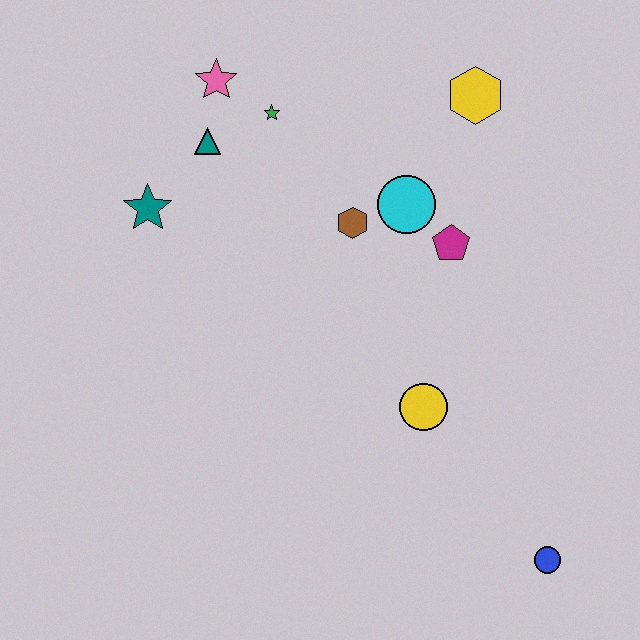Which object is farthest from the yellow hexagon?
The blue circle is farthest from the yellow hexagon.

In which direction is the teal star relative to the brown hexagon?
The teal star is to the left of the brown hexagon.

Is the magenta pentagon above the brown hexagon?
No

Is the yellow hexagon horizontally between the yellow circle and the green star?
No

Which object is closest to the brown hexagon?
The cyan circle is closest to the brown hexagon.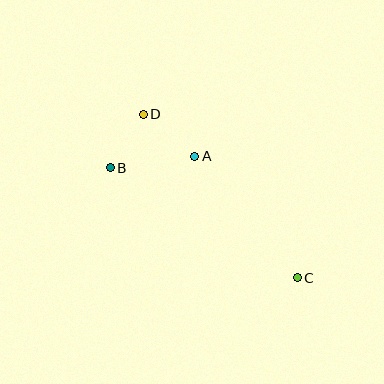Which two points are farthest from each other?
Points C and D are farthest from each other.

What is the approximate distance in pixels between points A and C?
The distance between A and C is approximately 159 pixels.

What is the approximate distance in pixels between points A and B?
The distance between A and B is approximately 85 pixels.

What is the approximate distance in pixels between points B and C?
The distance between B and C is approximately 217 pixels.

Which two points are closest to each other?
Points B and D are closest to each other.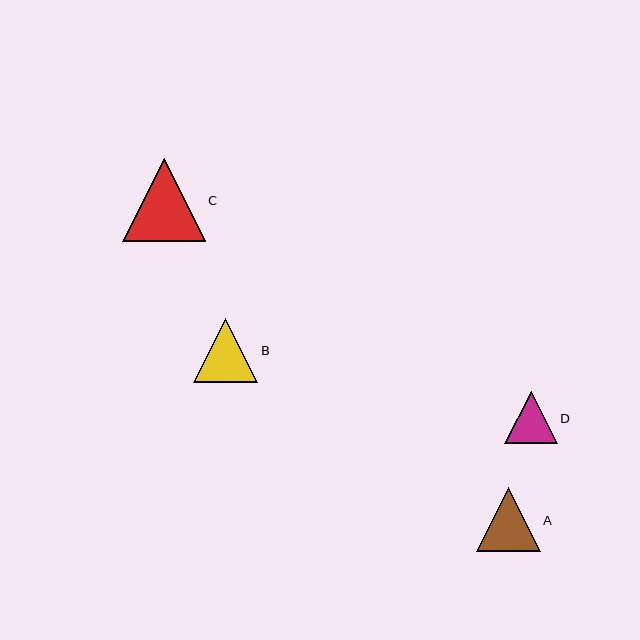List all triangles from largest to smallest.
From largest to smallest: C, B, A, D.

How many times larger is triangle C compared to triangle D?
Triangle C is approximately 1.6 times the size of triangle D.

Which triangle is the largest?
Triangle C is the largest with a size of approximately 82 pixels.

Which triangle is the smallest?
Triangle D is the smallest with a size of approximately 53 pixels.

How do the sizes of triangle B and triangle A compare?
Triangle B and triangle A are approximately the same size.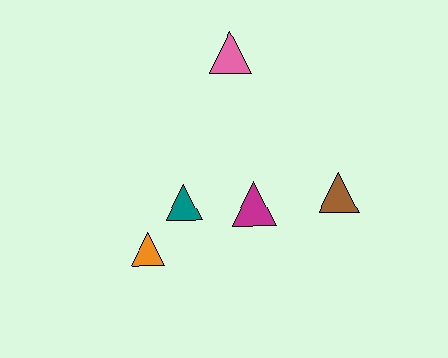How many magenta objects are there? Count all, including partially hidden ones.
There is 1 magenta object.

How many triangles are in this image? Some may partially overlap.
There are 5 triangles.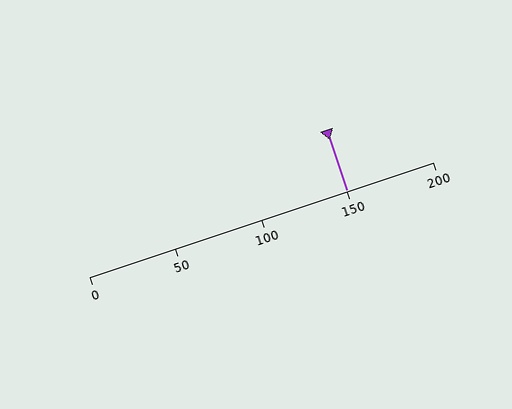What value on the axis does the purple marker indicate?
The marker indicates approximately 150.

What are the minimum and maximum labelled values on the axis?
The axis runs from 0 to 200.